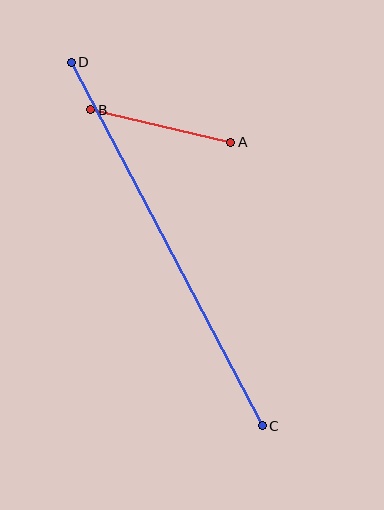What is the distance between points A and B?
The distance is approximately 144 pixels.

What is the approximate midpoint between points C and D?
The midpoint is at approximately (167, 244) pixels.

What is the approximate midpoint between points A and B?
The midpoint is at approximately (161, 126) pixels.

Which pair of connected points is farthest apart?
Points C and D are farthest apart.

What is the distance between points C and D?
The distance is approximately 410 pixels.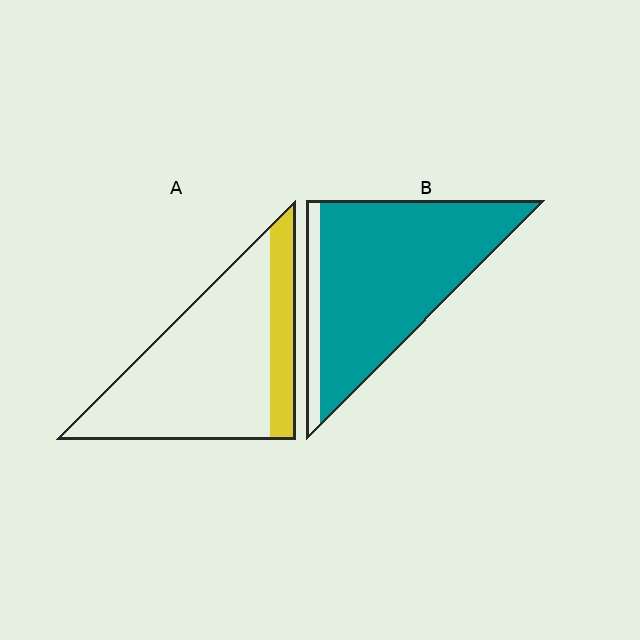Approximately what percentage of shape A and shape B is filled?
A is approximately 20% and B is approximately 90%.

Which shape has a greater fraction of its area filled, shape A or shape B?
Shape B.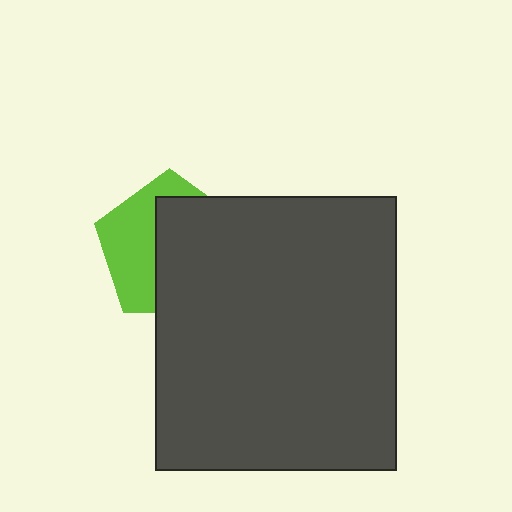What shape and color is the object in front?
The object in front is a dark gray rectangle.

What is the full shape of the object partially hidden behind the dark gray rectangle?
The partially hidden object is a lime pentagon.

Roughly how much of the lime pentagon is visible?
A small part of it is visible (roughly 42%).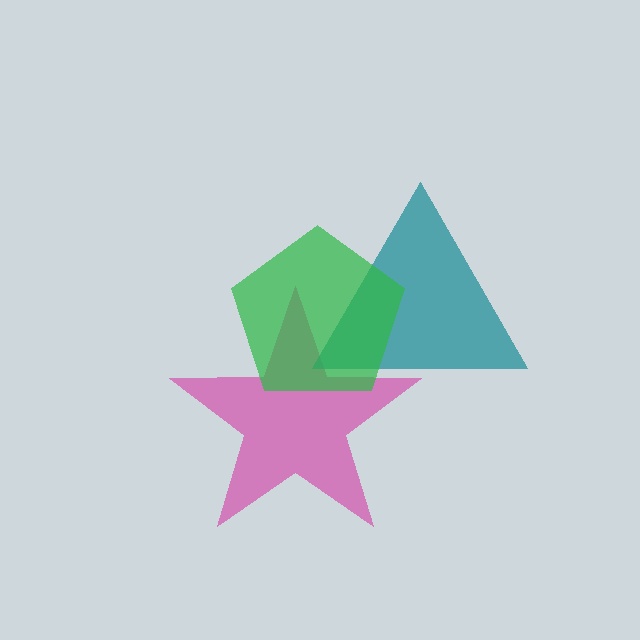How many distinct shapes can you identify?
There are 3 distinct shapes: a magenta star, a teal triangle, a green pentagon.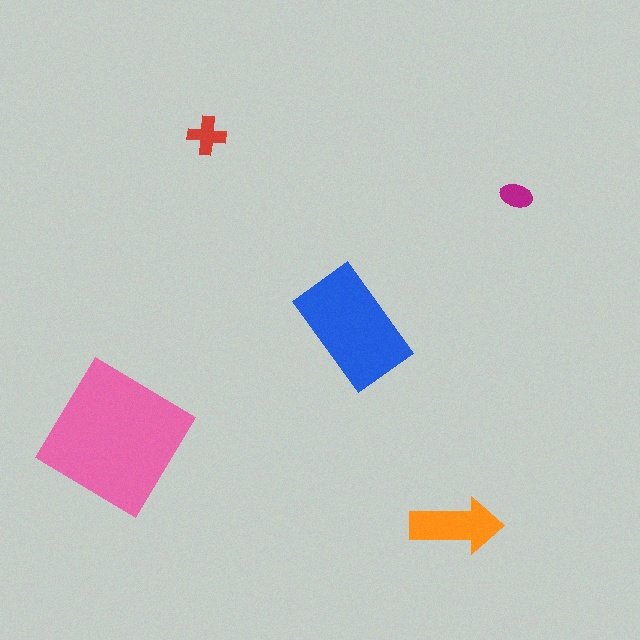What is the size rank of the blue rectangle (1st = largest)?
2nd.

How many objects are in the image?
There are 5 objects in the image.